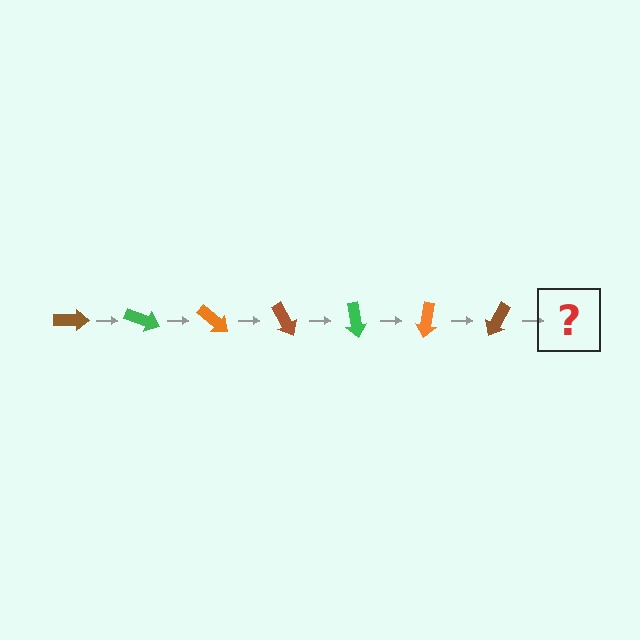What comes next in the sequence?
The next element should be a green arrow, rotated 140 degrees from the start.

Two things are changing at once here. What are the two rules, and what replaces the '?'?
The two rules are that it rotates 20 degrees each step and the color cycles through brown, green, and orange. The '?' should be a green arrow, rotated 140 degrees from the start.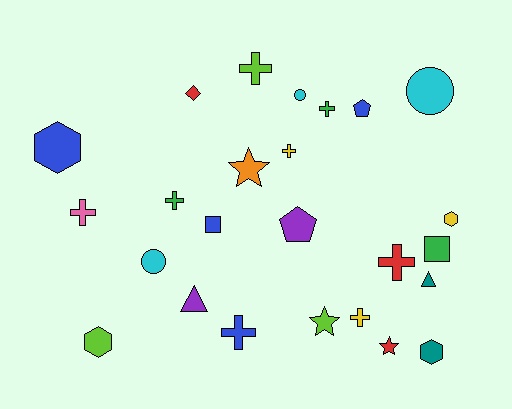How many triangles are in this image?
There are 2 triangles.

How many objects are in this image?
There are 25 objects.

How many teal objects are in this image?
There are 2 teal objects.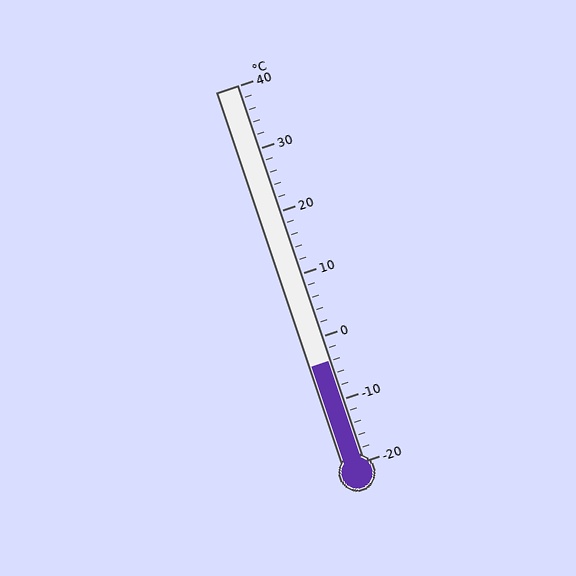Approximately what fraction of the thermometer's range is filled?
The thermometer is filled to approximately 25% of its range.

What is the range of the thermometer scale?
The thermometer scale ranges from -20°C to 40°C.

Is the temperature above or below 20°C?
The temperature is below 20°C.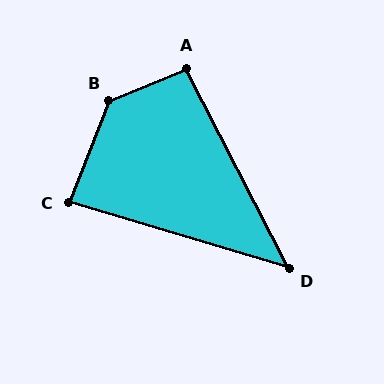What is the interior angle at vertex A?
Approximately 95 degrees (approximately right).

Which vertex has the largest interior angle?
B, at approximately 134 degrees.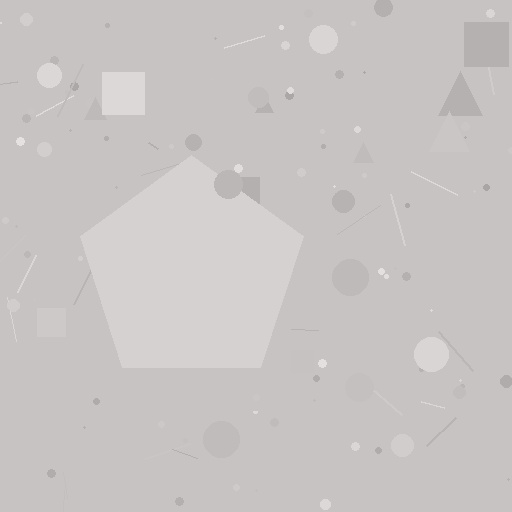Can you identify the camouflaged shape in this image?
The camouflaged shape is a pentagon.